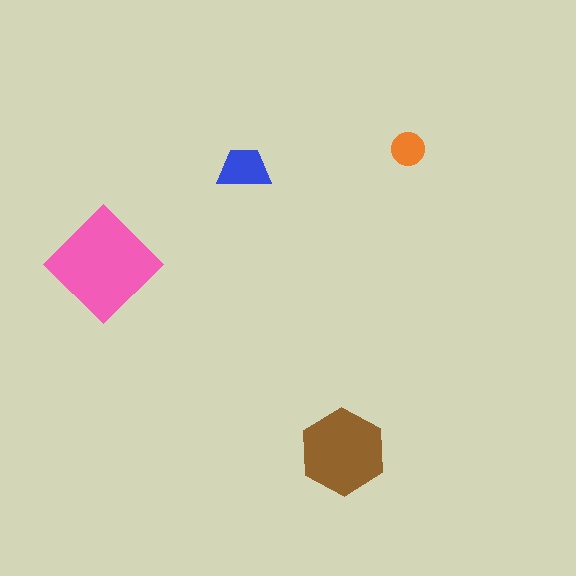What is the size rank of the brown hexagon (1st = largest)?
2nd.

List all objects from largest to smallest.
The pink diamond, the brown hexagon, the blue trapezoid, the orange circle.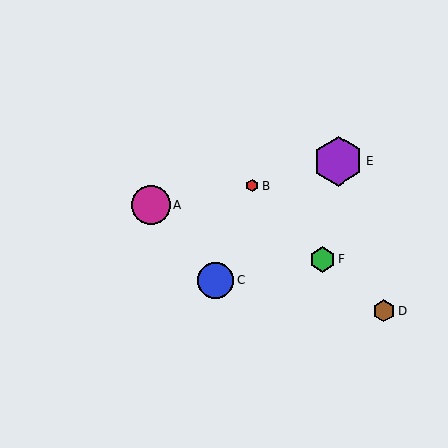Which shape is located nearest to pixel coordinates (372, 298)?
The brown hexagon (labeled D) at (384, 311) is nearest to that location.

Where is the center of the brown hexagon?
The center of the brown hexagon is at (384, 311).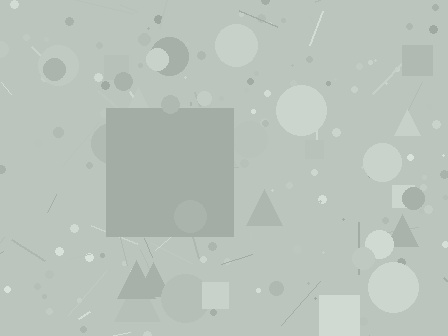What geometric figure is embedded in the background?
A square is embedded in the background.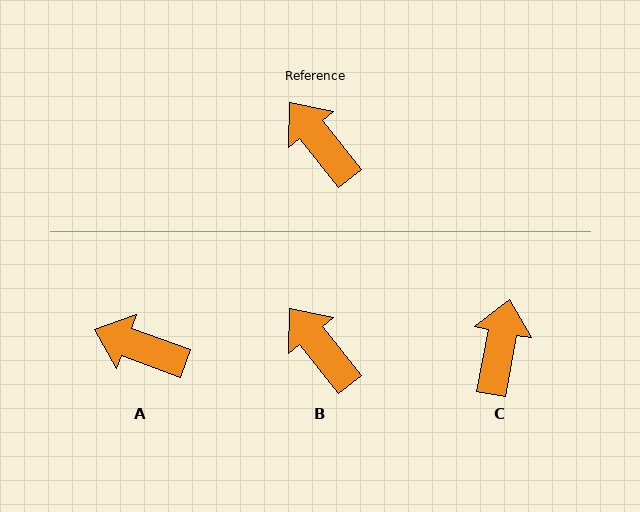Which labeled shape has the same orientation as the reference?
B.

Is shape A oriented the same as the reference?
No, it is off by about 31 degrees.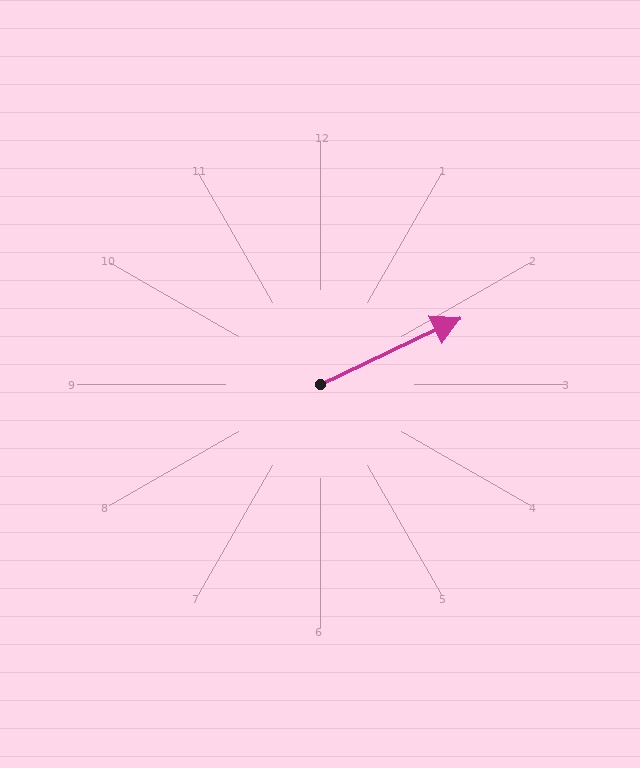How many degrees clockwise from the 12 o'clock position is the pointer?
Approximately 65 degrees.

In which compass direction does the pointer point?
Northeast.